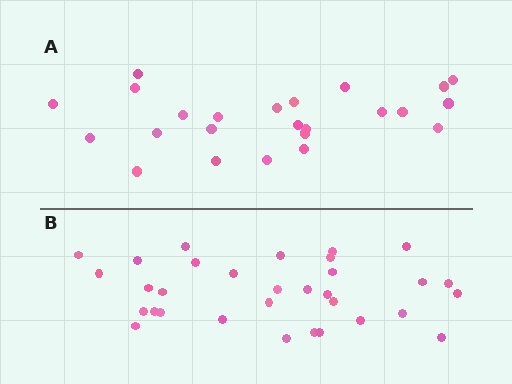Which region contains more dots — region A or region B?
Region B (the bottom region) has more dots.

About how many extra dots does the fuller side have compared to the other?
Region B has roughly 8 or so more dots than region A.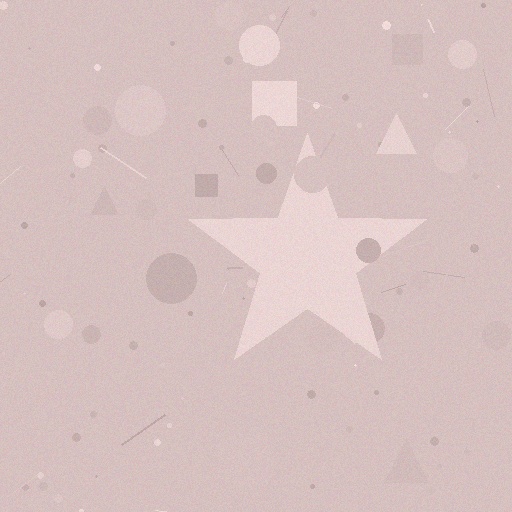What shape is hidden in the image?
A star is hidden in the image.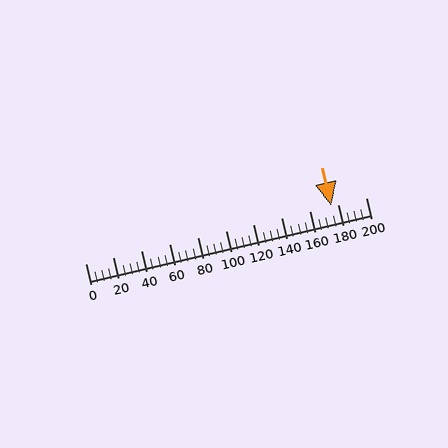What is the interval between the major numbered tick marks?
The major tick marks are spaced 20 units apart.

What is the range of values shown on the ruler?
The ruler shows values from 0 to 200.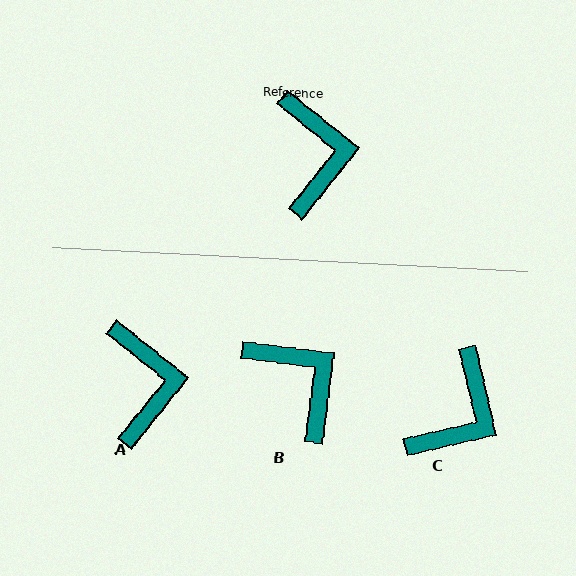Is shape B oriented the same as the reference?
No, it is off by about 31 degrees.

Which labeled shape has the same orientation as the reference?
A.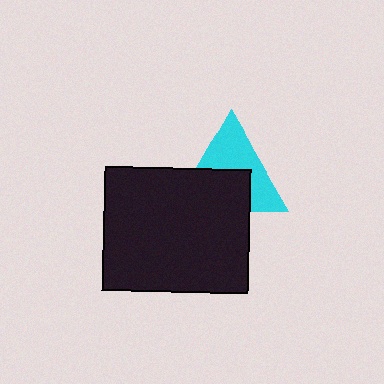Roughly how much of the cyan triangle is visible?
About half of it is visible (roughly 52%).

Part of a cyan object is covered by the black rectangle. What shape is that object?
It is a triangle.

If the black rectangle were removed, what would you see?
You would see the complete cyan triangle.